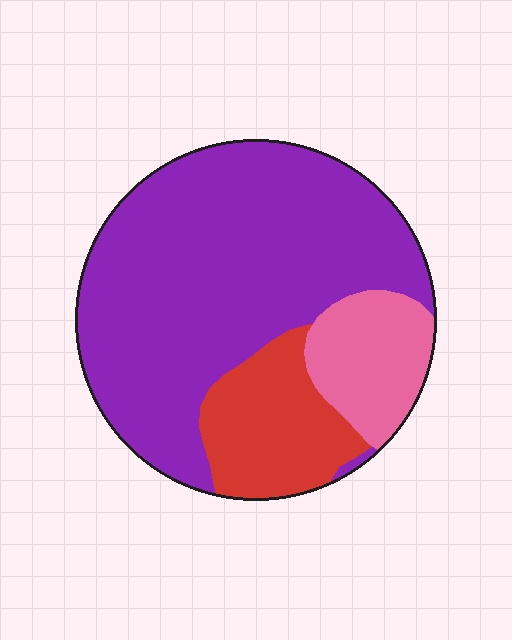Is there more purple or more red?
Purple.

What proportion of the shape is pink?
Pink takes up about one eighth (1/8) of the shape.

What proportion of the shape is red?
Red covers roughly 20% of the shape.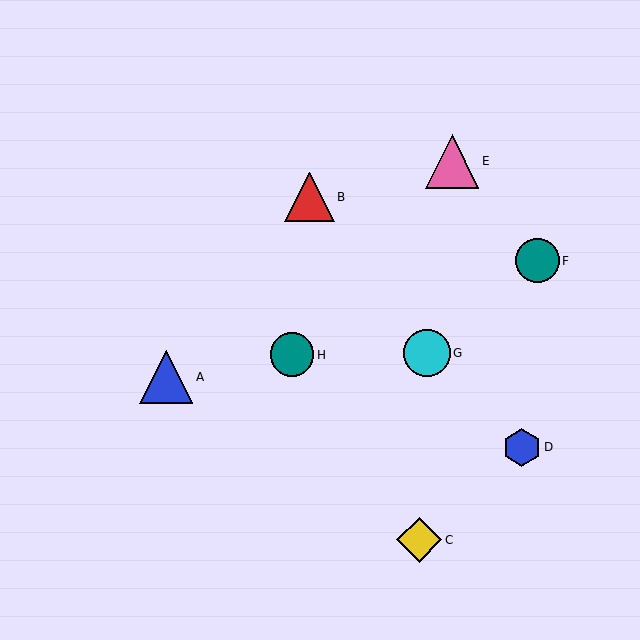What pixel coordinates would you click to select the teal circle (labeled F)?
Click at (538, 261) to select the teal circle F.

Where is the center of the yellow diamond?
The center of the yellow diamond is at (419, 540).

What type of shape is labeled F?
Shape F is a teal circle.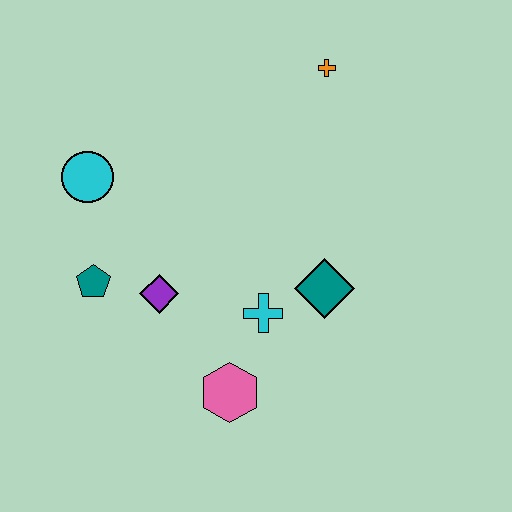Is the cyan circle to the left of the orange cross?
Yes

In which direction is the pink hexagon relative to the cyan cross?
The pink hexagon is below the cyan cross.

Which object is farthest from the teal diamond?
The cyan circle is farthest from the teal diamond.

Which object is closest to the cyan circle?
The teal pentagon is closest to the cyan circle.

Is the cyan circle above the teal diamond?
Yes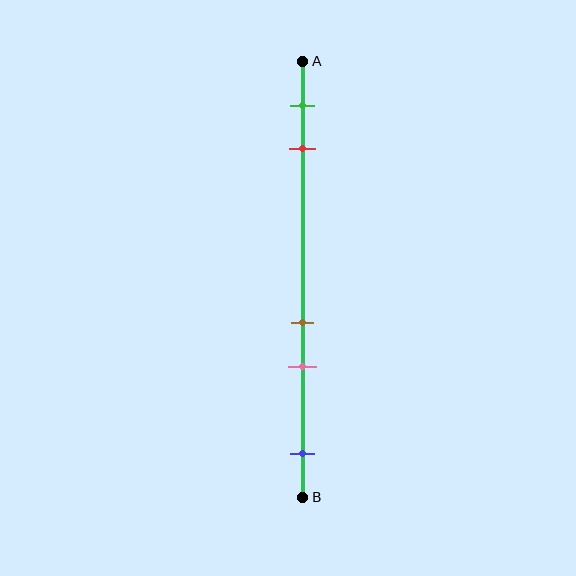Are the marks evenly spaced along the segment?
No, the marks are not evenly spaced.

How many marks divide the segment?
There are 5 marks dividing the segment.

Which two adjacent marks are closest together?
The brown and pink marks are the closest adjacent pair.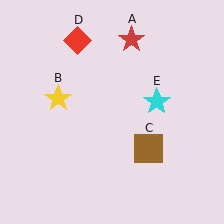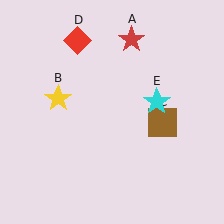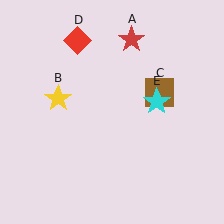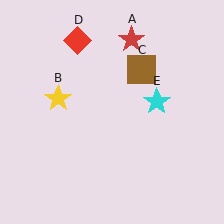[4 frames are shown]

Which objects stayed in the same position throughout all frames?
Red star (object A) and yellow star (object B) and red diamond (object D) and cyan star (object E) remained stationary.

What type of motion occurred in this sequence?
The brown square (object C) rotated counterclockwise around the center of the scene.